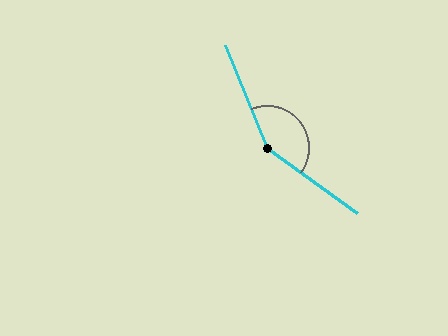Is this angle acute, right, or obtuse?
It is obtuse.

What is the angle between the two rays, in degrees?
Approximately 148 degrees.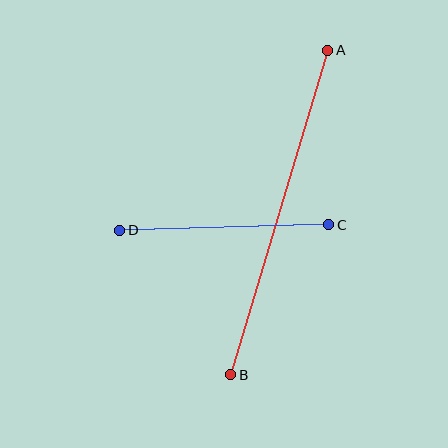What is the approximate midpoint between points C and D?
The midpoint is at approximately (224, 227) pixels.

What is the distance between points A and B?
The distance is approximately 339 pixels.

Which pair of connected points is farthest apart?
Points A and B are farthest apart.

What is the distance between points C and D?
The distance is approximately 209 pixels.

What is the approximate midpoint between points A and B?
The midpoint is at approximately (279, 213) pixels.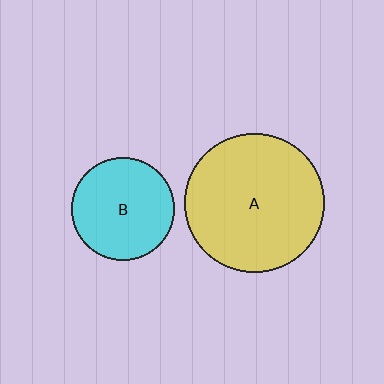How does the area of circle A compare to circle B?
Approximately 1.8 times.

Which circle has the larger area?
Circle A (yellow).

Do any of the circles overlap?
No, none of the circles overlap.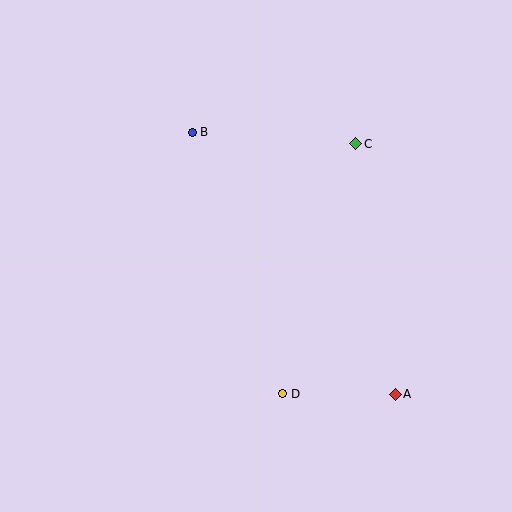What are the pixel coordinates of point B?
Point B is at (192, 132).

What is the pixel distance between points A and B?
The distance between A and B is 332 pixels.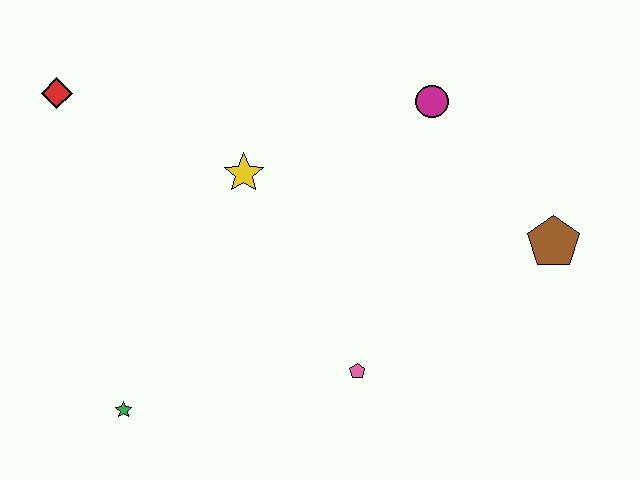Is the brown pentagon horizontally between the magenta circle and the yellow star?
No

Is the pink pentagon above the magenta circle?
No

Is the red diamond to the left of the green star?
Yes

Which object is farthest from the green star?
The brown pentagon is farthest from the green star.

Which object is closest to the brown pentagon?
The magenta circle is closest to the brown pentagon.